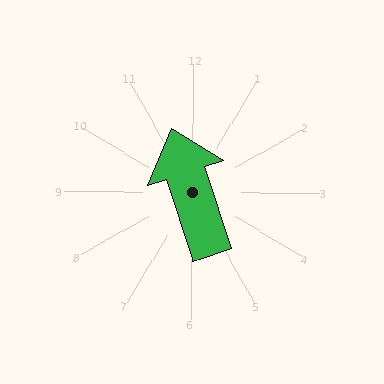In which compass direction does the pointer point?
North.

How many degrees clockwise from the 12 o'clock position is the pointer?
Approximately 342 degrees.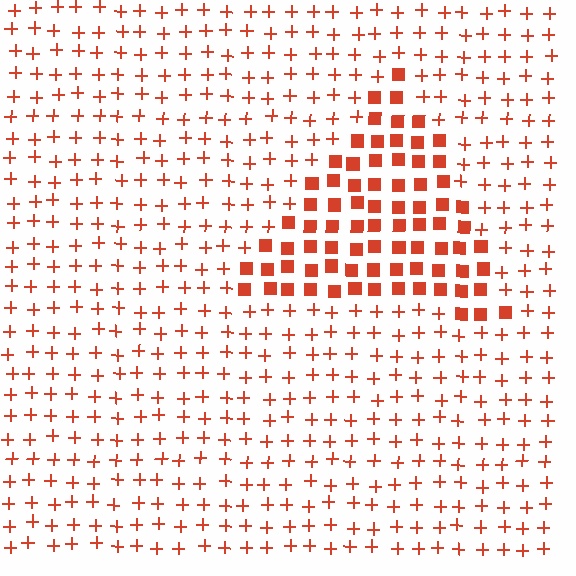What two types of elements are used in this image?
The image uses squares inside the triangle region and plus signs outside it.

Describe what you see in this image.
The image is filled with small red elements arranged in a uniform grid. A triangle-shaped region contains squares, while the surrounding area contains plus signs. The boundary is defined purely by the change in element shape.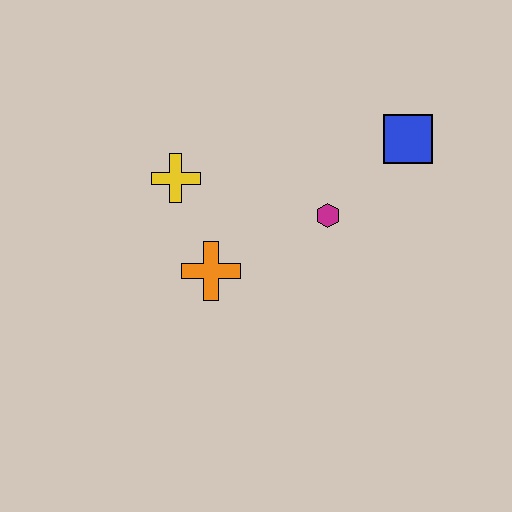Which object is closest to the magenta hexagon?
The blue square is closest to the magenta hexagon.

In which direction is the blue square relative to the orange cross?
The blue square is to the right of the orange cross.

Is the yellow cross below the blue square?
Yes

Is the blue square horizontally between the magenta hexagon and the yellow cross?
No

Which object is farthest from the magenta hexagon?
The yellow cross is farthest from the magenta hexagon.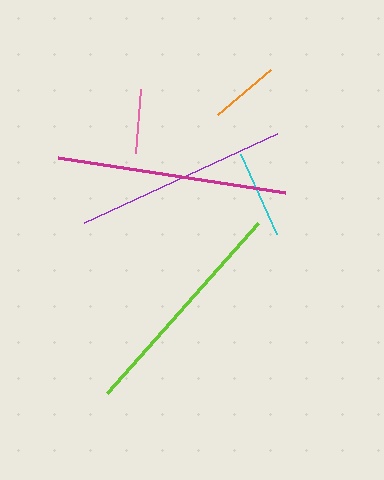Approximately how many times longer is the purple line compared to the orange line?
The purple line is approximately 3.1 times the length of the orange line.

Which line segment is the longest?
The magenta line is the longest at approximately 230 pixels.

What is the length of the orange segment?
The orange segment is approximately 69 pixels long.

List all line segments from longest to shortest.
From longest to shortest: magenta, lime, purple, cyan, orange, pink.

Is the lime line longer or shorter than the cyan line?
The lime line is longer than the cyan line.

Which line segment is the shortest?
The pink line is the shortest at approximately 65 pixels.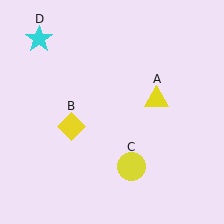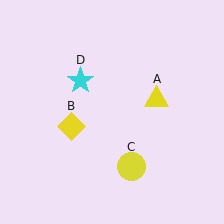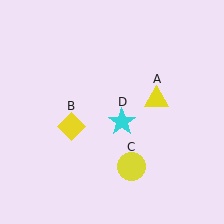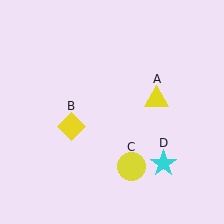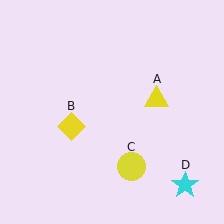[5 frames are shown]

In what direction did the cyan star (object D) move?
The cyan star (object D) moved down and to the right.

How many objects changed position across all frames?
1 object changed position: cyan star (object D).